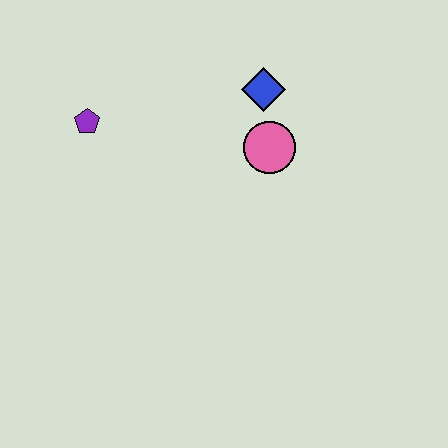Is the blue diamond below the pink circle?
No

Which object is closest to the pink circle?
The blue diamond is closest to the pink circle.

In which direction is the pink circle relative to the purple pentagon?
The pink circle is to the right of the purple pentagon.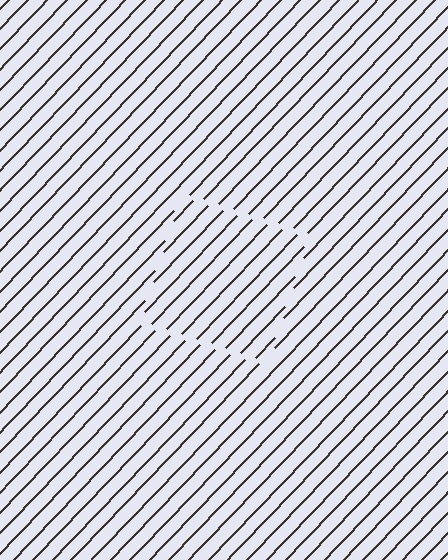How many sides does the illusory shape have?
4 sides — the line-ends trace a square.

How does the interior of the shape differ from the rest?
The interior of the shape contains the same grating, shifted by half a period — the contour is defined by the phase discontinuity where line-ends from the inner and outer gratings abut.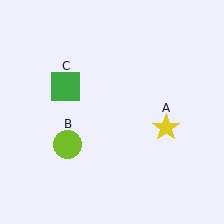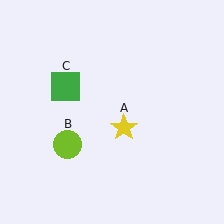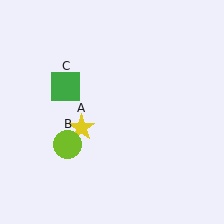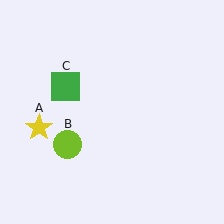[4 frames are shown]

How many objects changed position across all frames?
1 object changed position: yellow star (object A).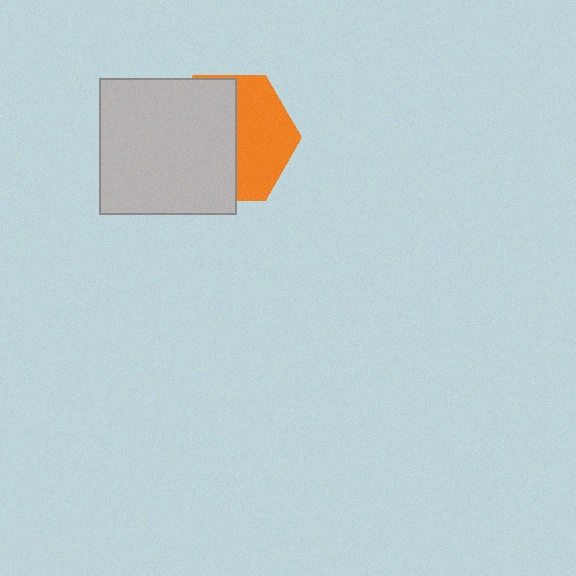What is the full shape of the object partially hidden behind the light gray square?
The partially hidden object is an orange hexagon.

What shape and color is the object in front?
The object in front is a light gray square.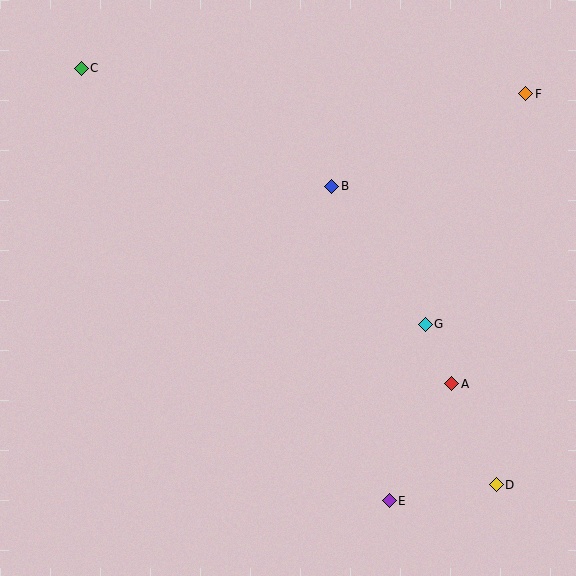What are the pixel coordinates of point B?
Point B is at (332, 186).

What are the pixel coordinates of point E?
Point E is at (389, 501).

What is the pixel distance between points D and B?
The distance between D and B is 341 pixels.